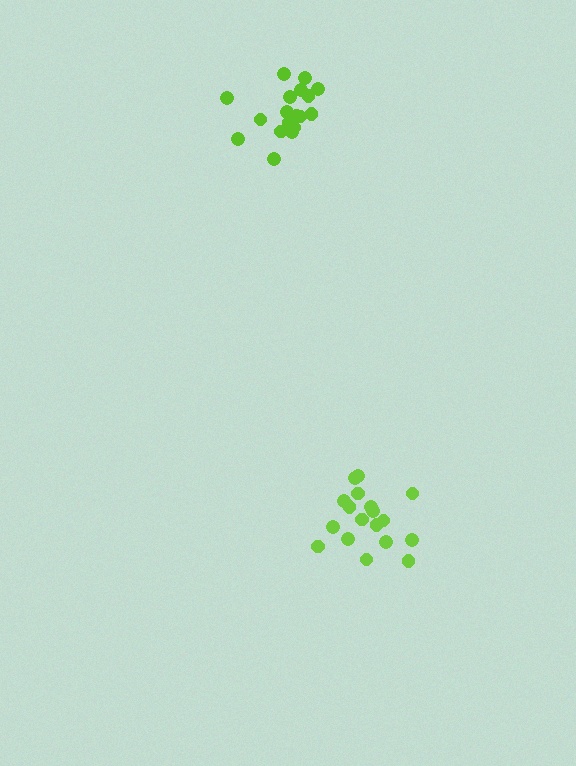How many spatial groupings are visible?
There are 2 spatial groupings.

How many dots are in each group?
Group 1: 18 dots, Group 2: 18 dots (36 total).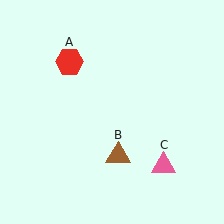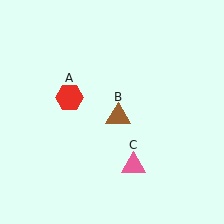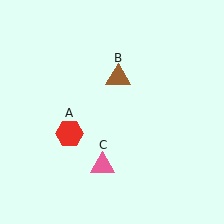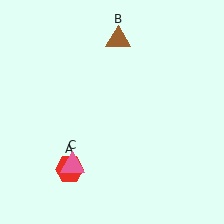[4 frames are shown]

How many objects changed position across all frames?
3 objects changed position: red hexagon (object A), brown triangle (object B), pink triangle (object C).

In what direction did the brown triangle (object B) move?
The brown triangle (object B) moved up.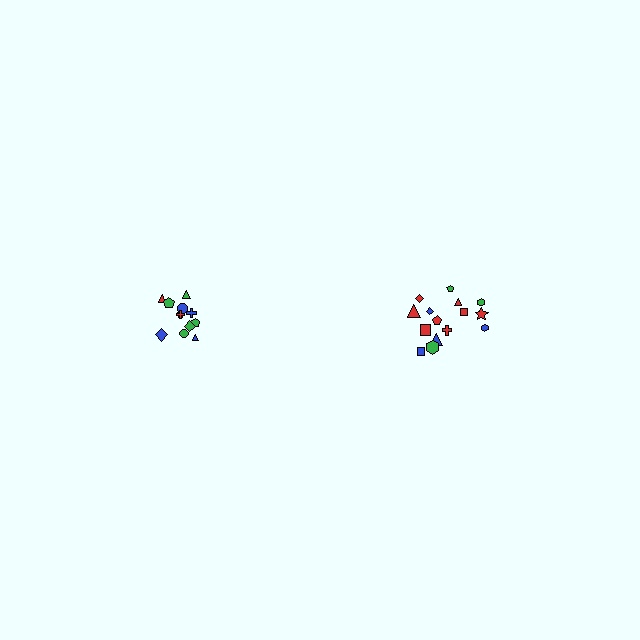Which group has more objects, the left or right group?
The right group.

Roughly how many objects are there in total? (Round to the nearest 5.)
Roughly 25 objects in total.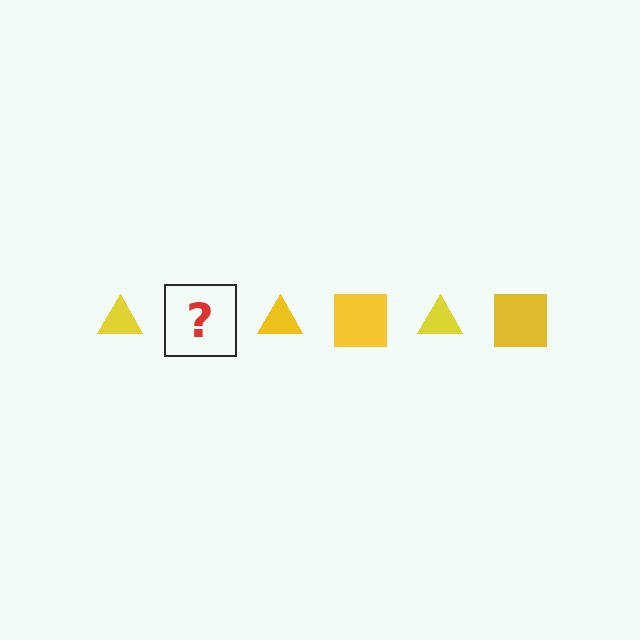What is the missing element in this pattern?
The missing element is a yellow square.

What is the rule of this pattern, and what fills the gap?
The rule is that the pattern cycles through triangle, square shapes in yellow. The gap should be filled with a yellow square.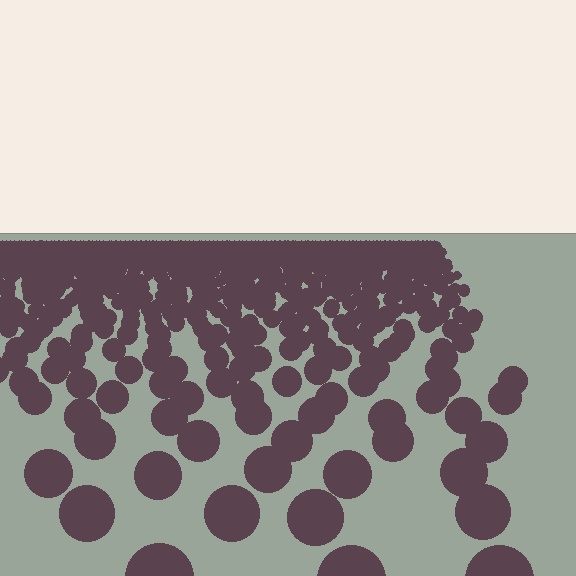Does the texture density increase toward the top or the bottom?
Density increases toward the top.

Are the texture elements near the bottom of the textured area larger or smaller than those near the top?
Larger. Near the bottom, elements are closer to the viewer and appear at a bigger on-screen size.